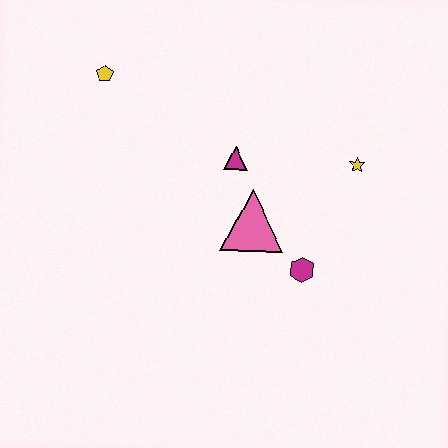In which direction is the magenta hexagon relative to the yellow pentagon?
The magenta hexagon is to the right of the yellow pentagon.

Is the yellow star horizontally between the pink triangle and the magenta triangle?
No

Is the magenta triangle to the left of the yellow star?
Yes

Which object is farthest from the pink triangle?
The yellow pentagon is farthest from the pink triangle.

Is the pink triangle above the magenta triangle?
No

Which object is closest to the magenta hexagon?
The pink triangle is closest to the magenta hexagon.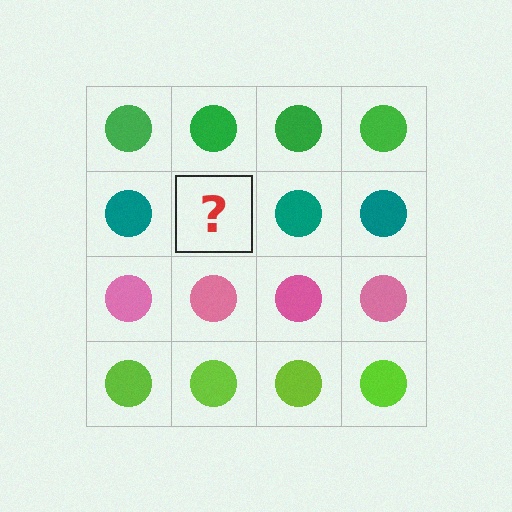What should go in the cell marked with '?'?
The missing cell should contain a teal circle.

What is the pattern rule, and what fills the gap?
The rule is that each row has a consistent color. The gap should be filled with a teal circle.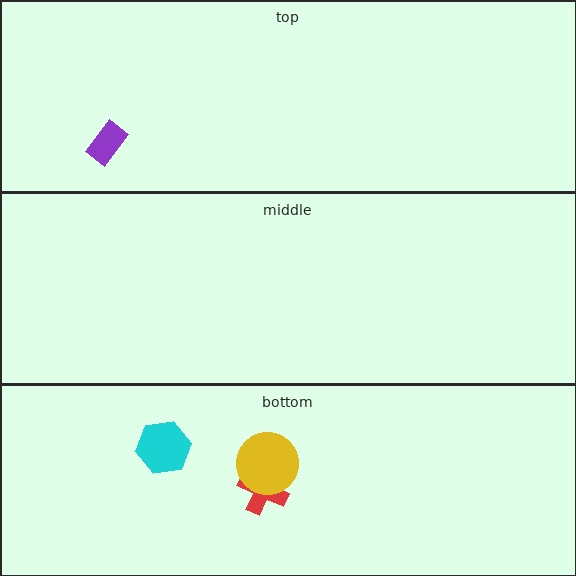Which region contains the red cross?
The bottom region.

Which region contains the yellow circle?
The bottom region.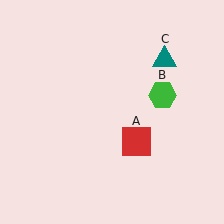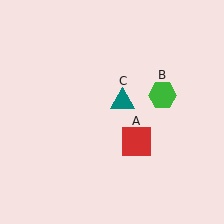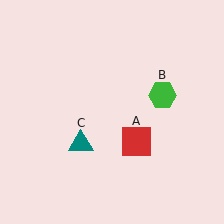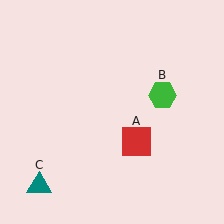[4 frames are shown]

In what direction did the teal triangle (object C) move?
The teal triangle (object C) moved down and to the left.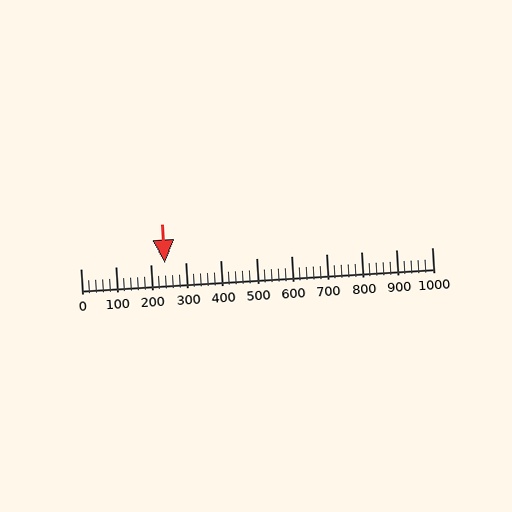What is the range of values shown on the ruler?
The ruler shows values from 0 to 1000.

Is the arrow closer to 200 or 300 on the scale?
The arrow is closer to 200.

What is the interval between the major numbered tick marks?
The major tick marks are spaced 100 units apart.